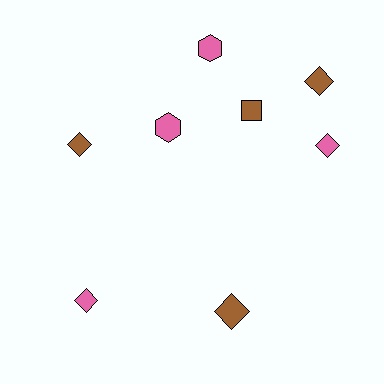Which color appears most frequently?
Pink, with 4 objects.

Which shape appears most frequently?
Diamond, with 5 objects.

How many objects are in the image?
There are 8 objects.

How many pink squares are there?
There are no pink squares.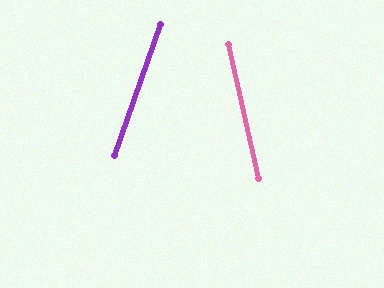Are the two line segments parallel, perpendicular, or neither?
Neither parallel nor perpendicular — they differ by about 32°.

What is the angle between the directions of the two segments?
Approximately 32 degrees.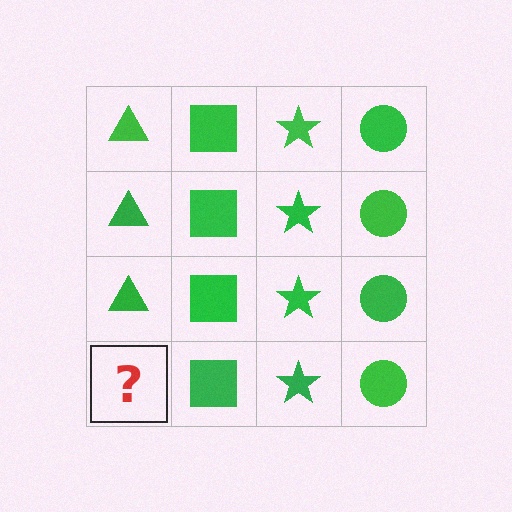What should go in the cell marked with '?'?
The missing cell should contain a green triangle.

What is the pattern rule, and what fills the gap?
The rule is that each column has a consistent shape. The gap should be filled with a green triangle.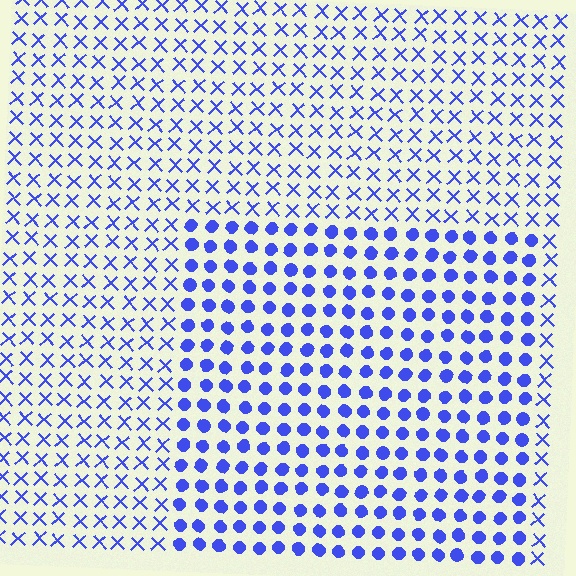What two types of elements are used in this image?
The image uses circles inside the rectangle region and X marks outside it.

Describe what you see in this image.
The image is filled with small blue elements arranged in a uniform grid. A rectangle-shaped region contains circles, while the surrounding area contains X marks. The boundary is defined purely by the change in element shape.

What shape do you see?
I see a rectangle.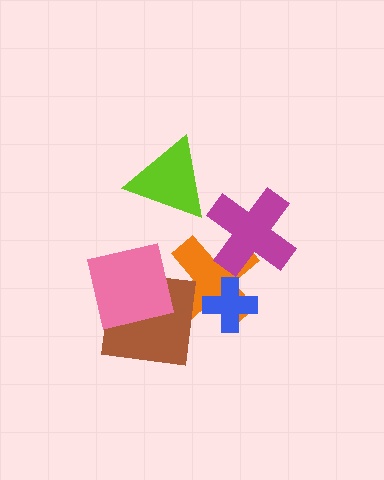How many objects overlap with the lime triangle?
0 objects overlap with the lime triangle.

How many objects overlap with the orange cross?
3 objects overlap with the orange cross.